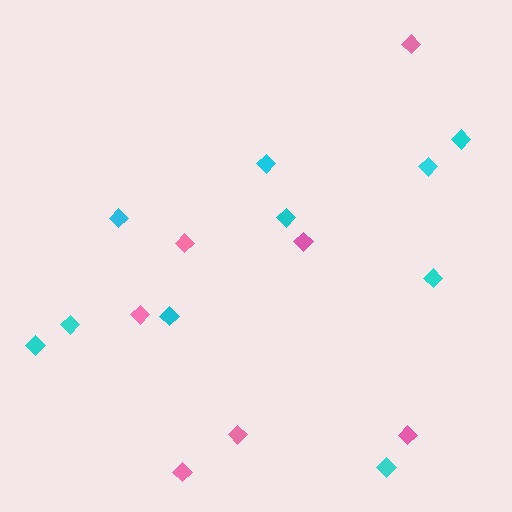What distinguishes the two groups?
There are 2 groups: one group of cyan diamonds (10) and one group of pink diamonds (7).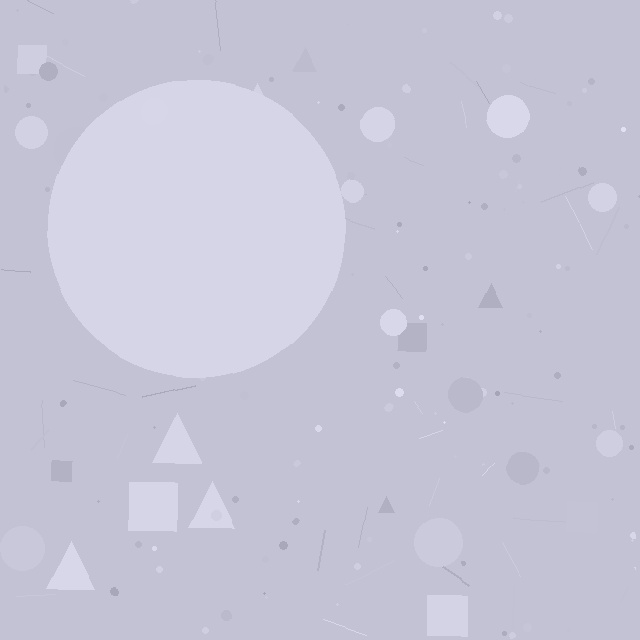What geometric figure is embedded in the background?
A circle is embedded in the background.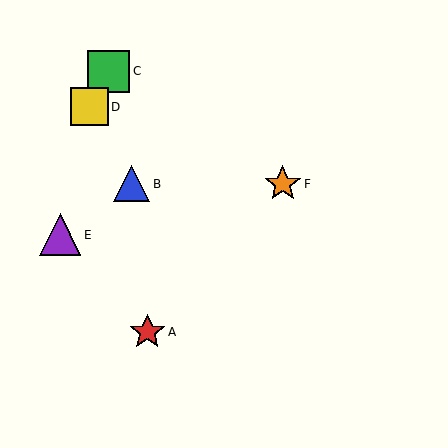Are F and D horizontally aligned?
No, F is at y≈184 and D is at y≈107.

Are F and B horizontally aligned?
Yes, both are at y≈184.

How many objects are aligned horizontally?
2 objects (B, F) are aligned horizontally.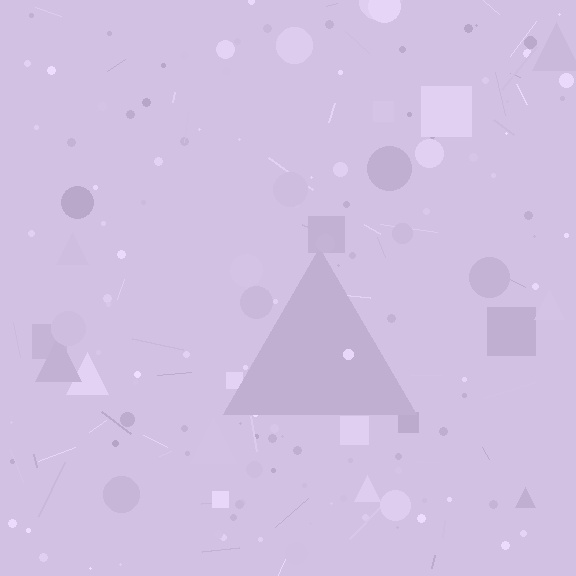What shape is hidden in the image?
A triangle is hidden in the image.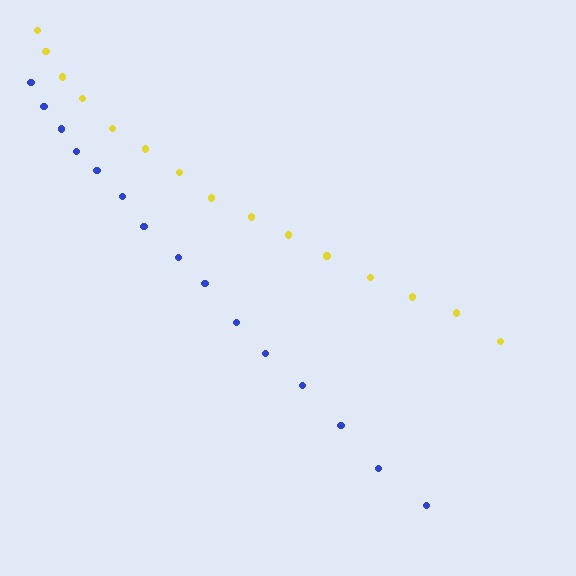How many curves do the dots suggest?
There are 2 distinct paths.